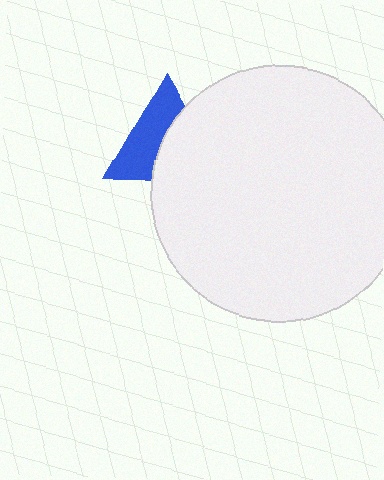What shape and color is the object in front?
The object in front is a white circle.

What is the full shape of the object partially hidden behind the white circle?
The partially hidden object is a blue triangle.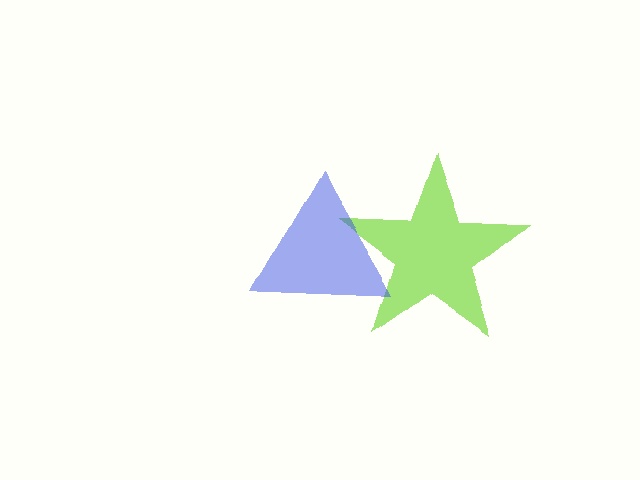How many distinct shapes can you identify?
There are 2 distinct shapes: a lime star, a blue triangle.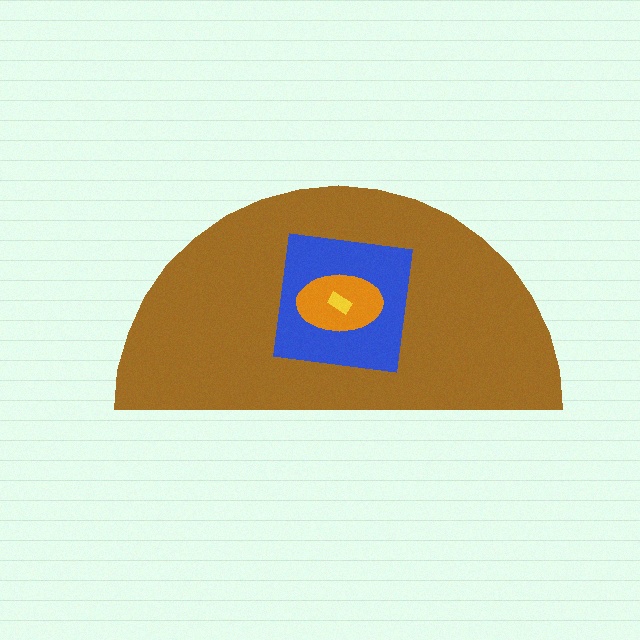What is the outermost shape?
The brown semicircle.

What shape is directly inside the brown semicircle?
The blue square.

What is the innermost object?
The yellow rectangle.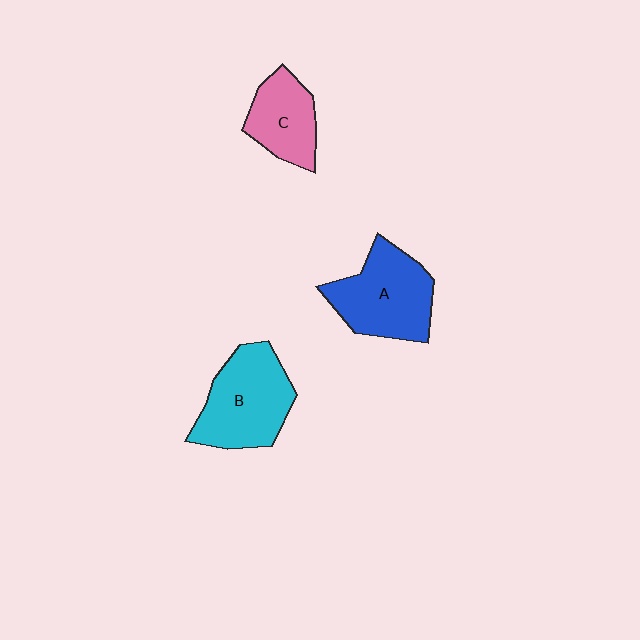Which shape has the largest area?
Shape B (cyan).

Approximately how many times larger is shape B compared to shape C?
Approximately 1.5 times.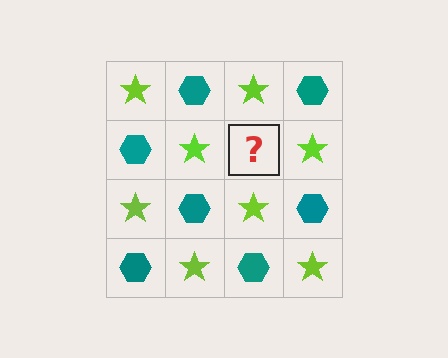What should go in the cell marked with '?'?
The missing cell should contain a teal hexagon.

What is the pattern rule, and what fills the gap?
The rule is that it alternates lime star and teal hexagon in a checkerboard pattern. The gap should be filled with a teal hexagon.